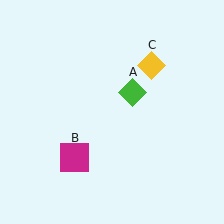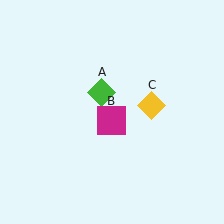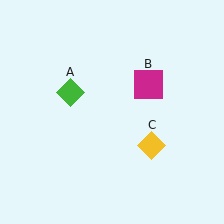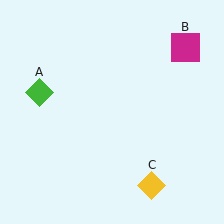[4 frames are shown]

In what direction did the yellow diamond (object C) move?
The yellow diamond (object C) moved down.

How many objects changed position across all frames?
3 objects changed position: green diamond (object A), magenta square (object B), yellow diamond (object C).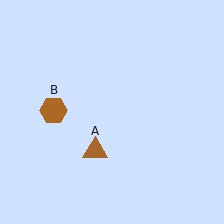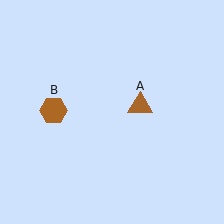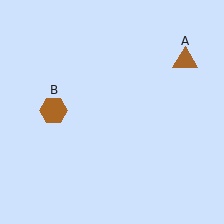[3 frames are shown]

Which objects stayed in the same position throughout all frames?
Brown hexagon (object B) remained stationary.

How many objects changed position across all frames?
1 object changed position: brown triangle (object A).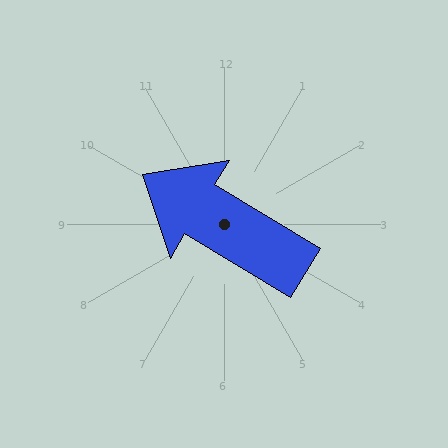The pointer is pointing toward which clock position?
Roughly 10 o'clock.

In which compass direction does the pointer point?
Northwest.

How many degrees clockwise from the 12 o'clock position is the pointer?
Approximately 301 degrees.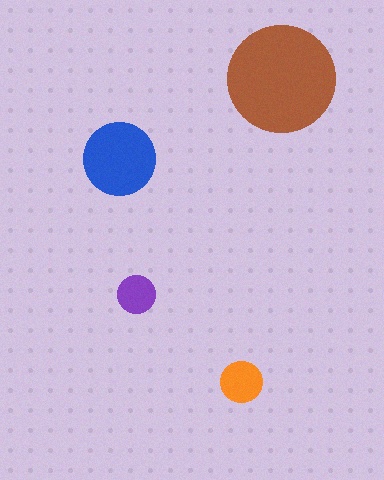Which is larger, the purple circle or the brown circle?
The brown one.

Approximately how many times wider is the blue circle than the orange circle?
About 1.5 times wider.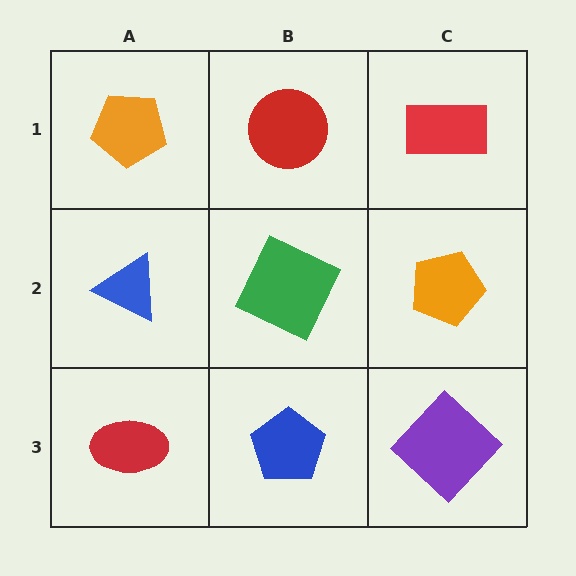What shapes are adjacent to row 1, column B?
A green square (row 2, column B), an orange pentagon (row 1, column A), a red rectangle (row 1, column C).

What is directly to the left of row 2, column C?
A green square.